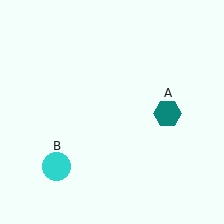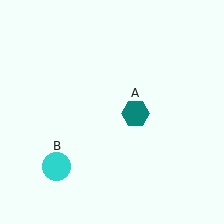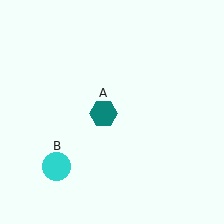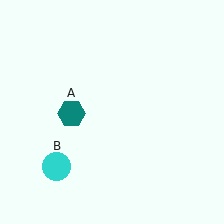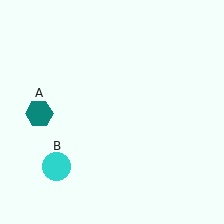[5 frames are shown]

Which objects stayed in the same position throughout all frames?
Cyan circle (object B) remained stationary.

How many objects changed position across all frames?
1 object changed position: teal hexagon (object A).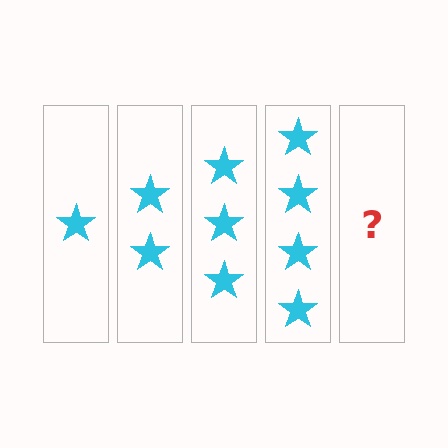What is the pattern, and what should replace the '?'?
The pattern is that each step adds one more star. The '?' should be 5 stars.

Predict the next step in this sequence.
The next step is 5 stars.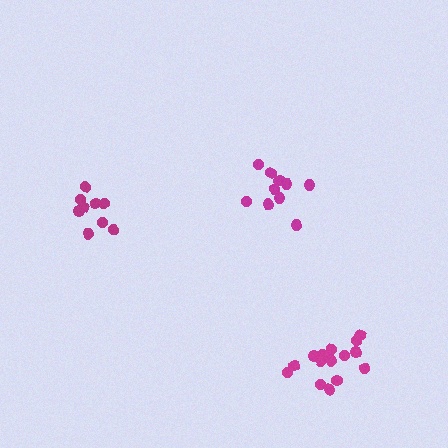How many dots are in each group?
Group 1: 16 dots, Group 2: 10 dots, Group 3: 10 dots (36 total).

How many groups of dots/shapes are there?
There are 3 groups.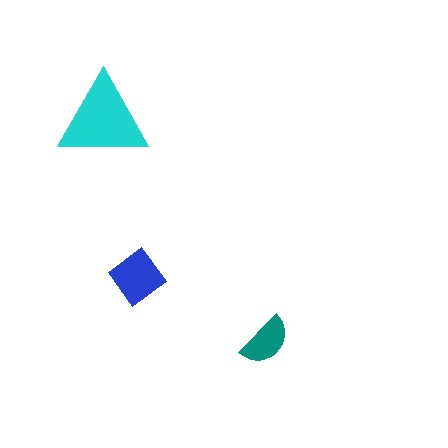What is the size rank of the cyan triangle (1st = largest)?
1st.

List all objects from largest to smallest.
The cyan triangle, the blue diamond, the teal semicircle.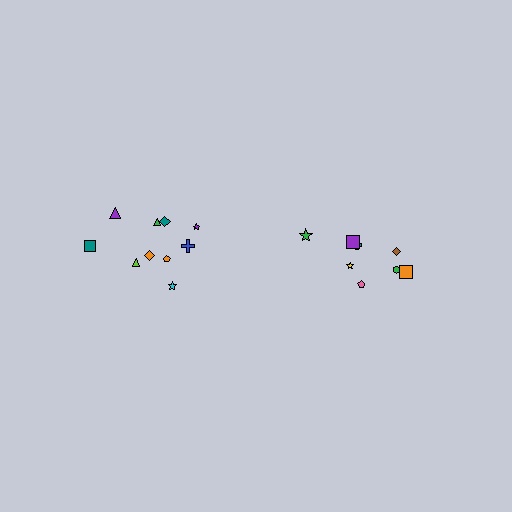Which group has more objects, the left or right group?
The left group.